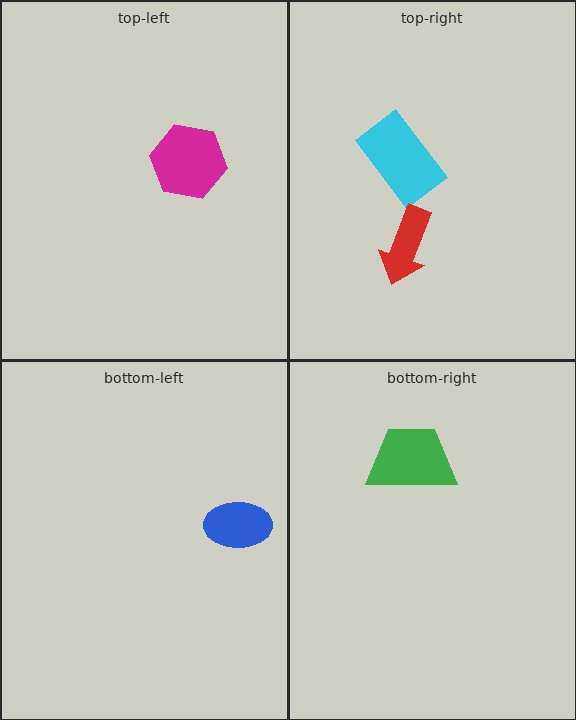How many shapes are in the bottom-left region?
1.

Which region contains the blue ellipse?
The bottom-left region.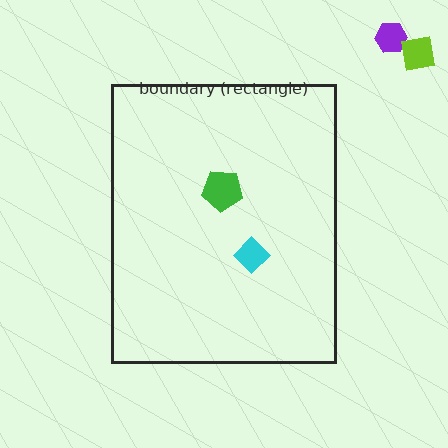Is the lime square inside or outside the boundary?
Outside.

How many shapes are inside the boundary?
2 inside, 2 outside.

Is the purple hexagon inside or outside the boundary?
Outside.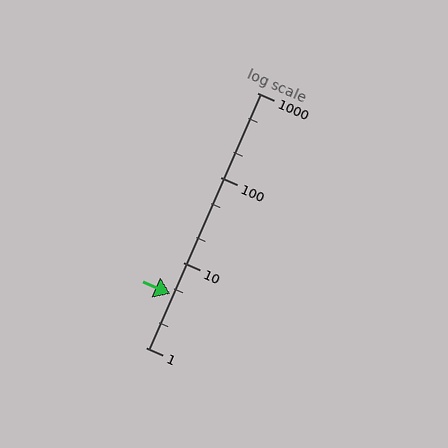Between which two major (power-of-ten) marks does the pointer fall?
The pointer is between 1 and 10.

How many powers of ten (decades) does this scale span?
The scale spans 3 decades, from 1 to 1000.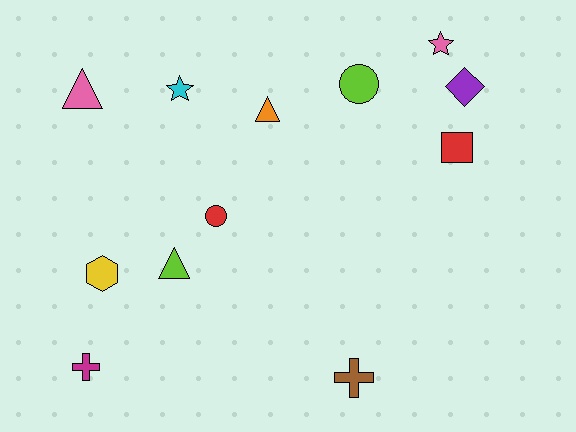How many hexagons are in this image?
There is 1 hexagon.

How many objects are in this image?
There are 12 objects.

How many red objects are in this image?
There are 2 red objects.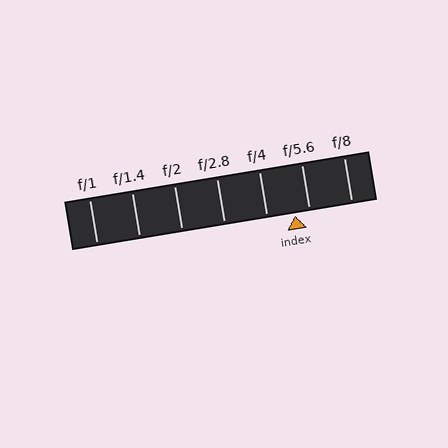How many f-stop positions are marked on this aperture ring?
There are 7 f-stop positions marked.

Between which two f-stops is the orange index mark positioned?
The index mark is between f/4 and f/5.6.